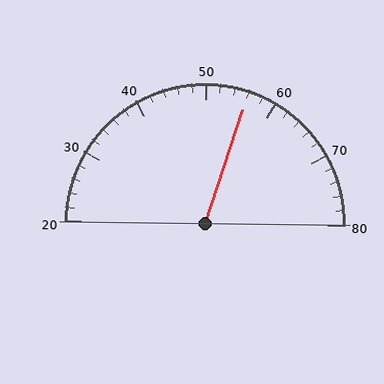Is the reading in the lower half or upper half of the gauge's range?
The reading is in the upper half of the range (20 to 80).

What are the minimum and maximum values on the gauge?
The gauge ranges from 20 to 80.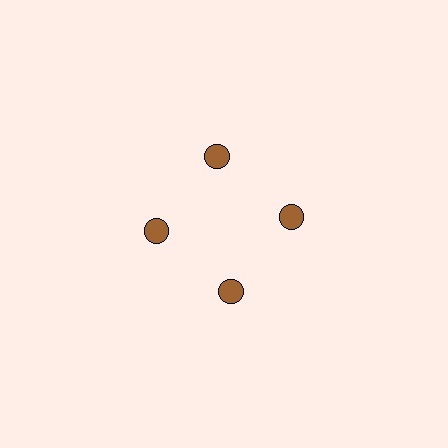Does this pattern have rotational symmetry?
Yes, this pattern has 4-fold rotational symmetry. It looks the same after rotating 90 degrees around the center.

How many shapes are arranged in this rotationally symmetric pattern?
There are 4 shapes, arranged in 4 groups of 1.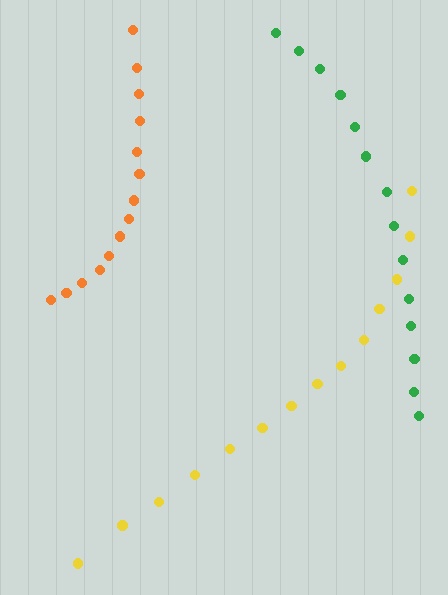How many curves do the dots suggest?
There are 3 distinct paths.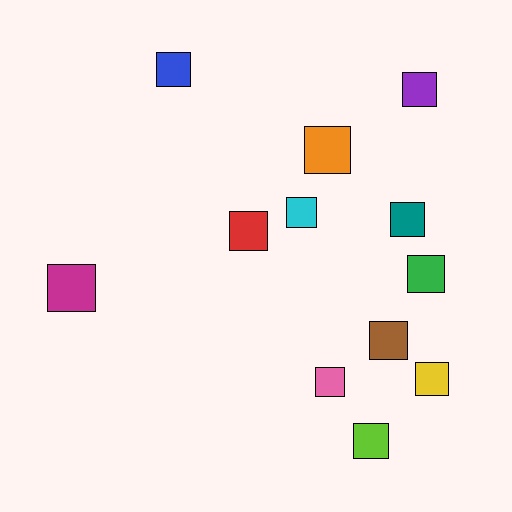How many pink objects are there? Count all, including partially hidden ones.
There is 1 pink object.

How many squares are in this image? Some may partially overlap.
There are 12 squares.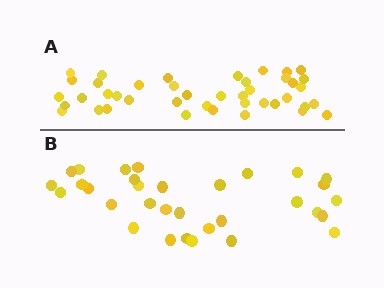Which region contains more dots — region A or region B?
Region A (the top region) has more dots.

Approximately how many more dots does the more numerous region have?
Region A has roughly 10 or so more dots than region B.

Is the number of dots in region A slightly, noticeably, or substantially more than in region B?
Region A has noticeably more, but not dramatically so. The ratio is roughly 1.3 to 1.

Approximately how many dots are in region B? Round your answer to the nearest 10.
About 30 dots. (The exact count is 32, which rounds to 30.)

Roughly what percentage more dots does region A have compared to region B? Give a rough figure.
About 30% more.